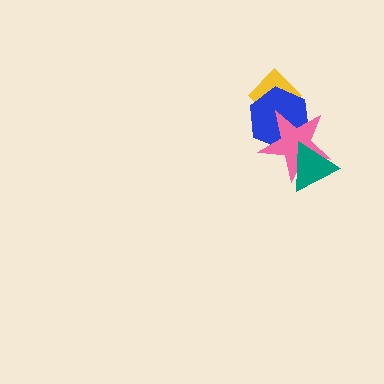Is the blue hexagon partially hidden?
Yes, it is partially covered by another shape.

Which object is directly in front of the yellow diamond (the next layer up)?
The blue hexagon is directly in front of the yellow diamond.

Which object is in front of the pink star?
The teal triangle is in front of the pink star.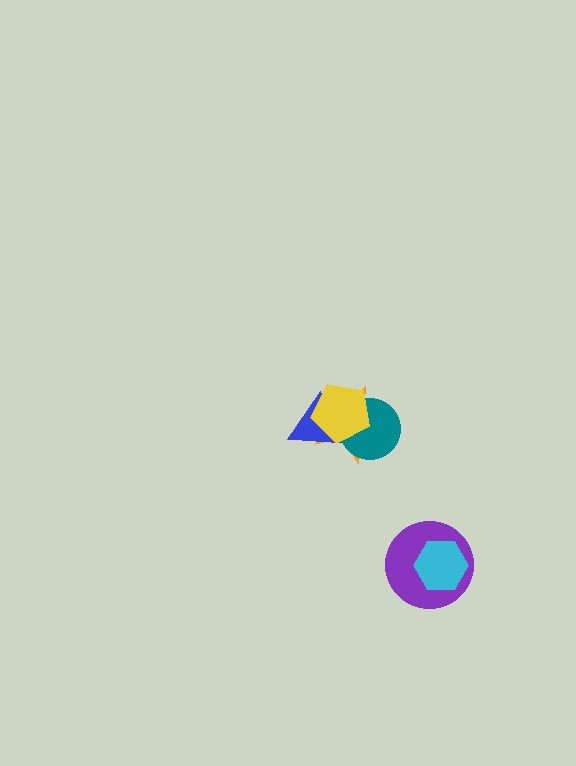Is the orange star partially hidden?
Yes, it is partially covered by another shape.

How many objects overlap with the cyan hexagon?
1 object overlaps with the cyan hexagon.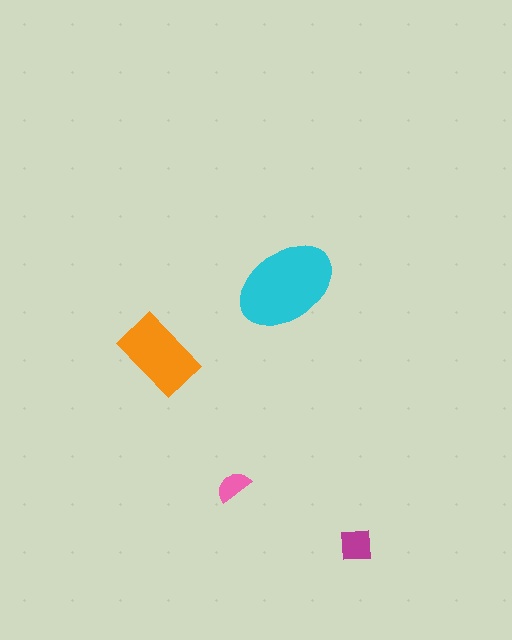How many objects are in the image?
There are 4 objects in the image.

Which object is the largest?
The cyan ellipse.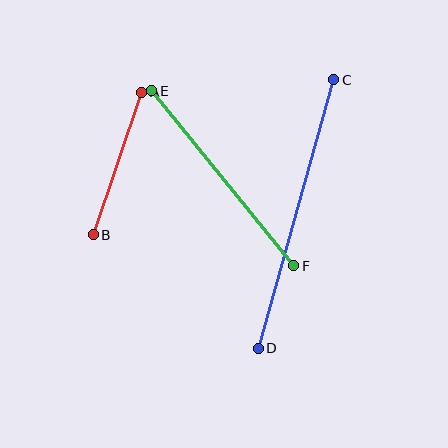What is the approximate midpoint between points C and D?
The midpoint is at approximately (296, 214) pixels.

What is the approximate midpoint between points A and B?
The midpoint is at approximately (118, 164) pixels.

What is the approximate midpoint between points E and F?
The midpoint is at approximately (223, 178) pixels.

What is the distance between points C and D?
The distance is approximately 279 pixels.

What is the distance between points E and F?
The distance is approximately 225 pixels.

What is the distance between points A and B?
The distance is approximately 151 pixels.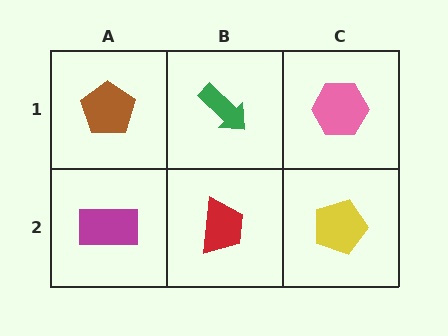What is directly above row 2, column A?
A brown pentagon.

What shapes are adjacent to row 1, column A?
A magenta rectangle (row 2, column A), a green arrow (row 1, column B).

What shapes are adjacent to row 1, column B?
A red trapezoid (row 2, column B), a brown pentagon (row 1, column A), a pink hexagon (row 1, column C).